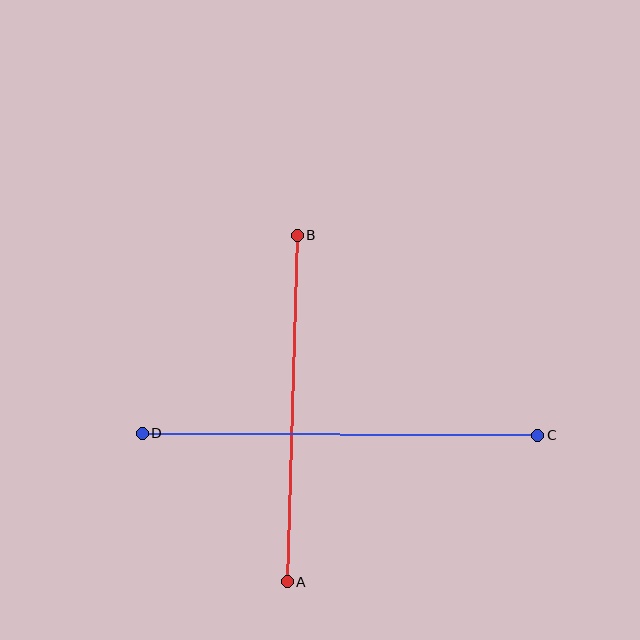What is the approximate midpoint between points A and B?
The midpoint is at approximately (292, 409) pixels.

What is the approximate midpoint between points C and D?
The midpoint is at approximately (340, 434) pixels.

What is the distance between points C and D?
The distance is approximately 395 pixels.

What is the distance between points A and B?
The distance is approximately 347 pixels.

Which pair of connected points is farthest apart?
Points C and D are farthest apart.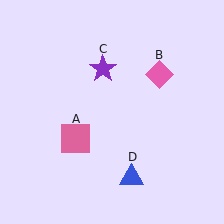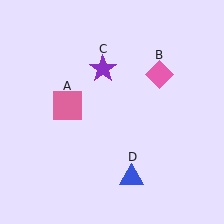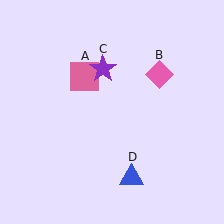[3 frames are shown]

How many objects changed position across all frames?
1 object changed position: pink square (object A).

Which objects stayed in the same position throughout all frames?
Pink diamond (object B) and purple star (object C) and blue triangle (object D) remained stationary.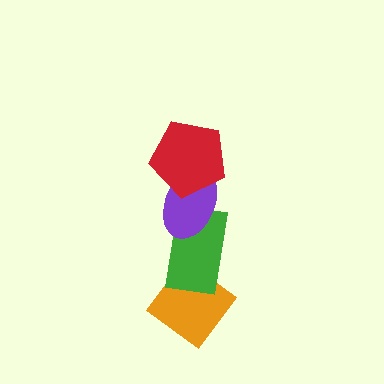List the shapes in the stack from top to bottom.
From top to bottom: the red pentagon, the purple ellipse, the green rectangle, the orange diamond.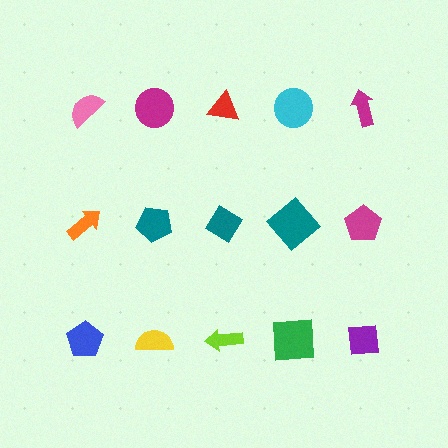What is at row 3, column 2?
A yellow semicircle.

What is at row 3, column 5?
A purple square.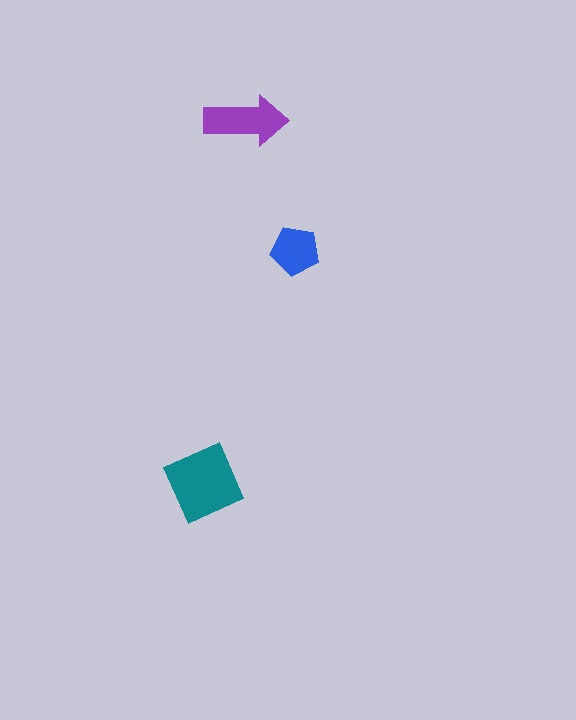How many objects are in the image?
There are 3 objects in the image.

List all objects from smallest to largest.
The blue pentagon, the purple arrow, the teal square.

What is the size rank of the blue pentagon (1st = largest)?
3rd.